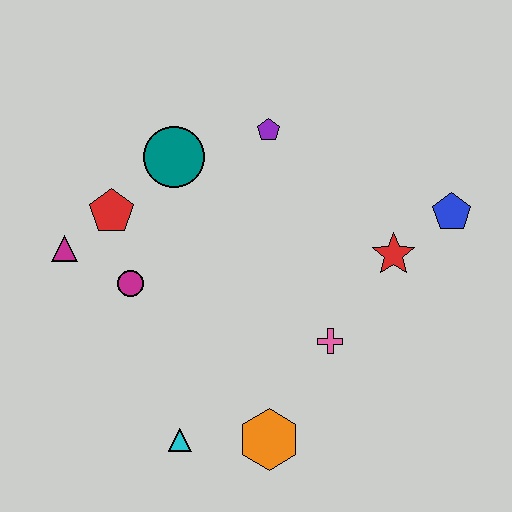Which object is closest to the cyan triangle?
The orange hexagon is closest to the cyan triangle.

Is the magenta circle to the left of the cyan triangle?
Yes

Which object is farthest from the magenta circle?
The blue pentagon is farthest from the magenta circle.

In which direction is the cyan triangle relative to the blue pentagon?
The cyan triangle is to the left of the blue pentagon.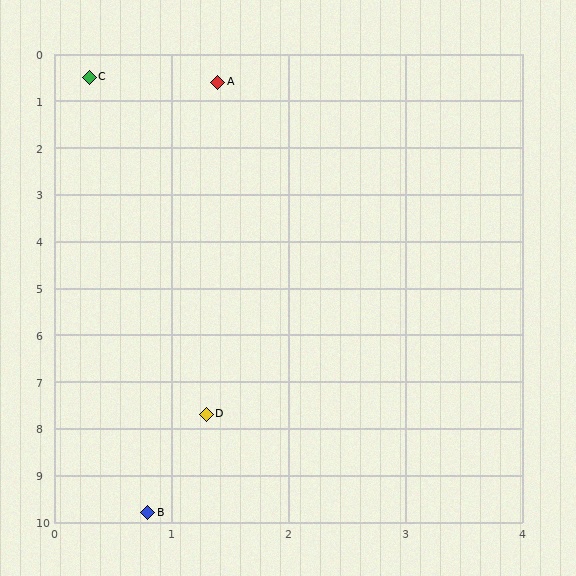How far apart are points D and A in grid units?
Points D and A are about 7.1 grid units apart.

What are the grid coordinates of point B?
Point B is at approximately (0.8, 9.8).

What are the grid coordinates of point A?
Point A is at approximately (1.4, 0.6).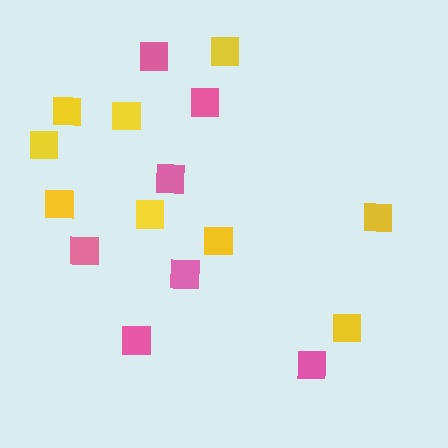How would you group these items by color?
There are 2 groups: one group of pink squares (7) and one group of yellow squares (9).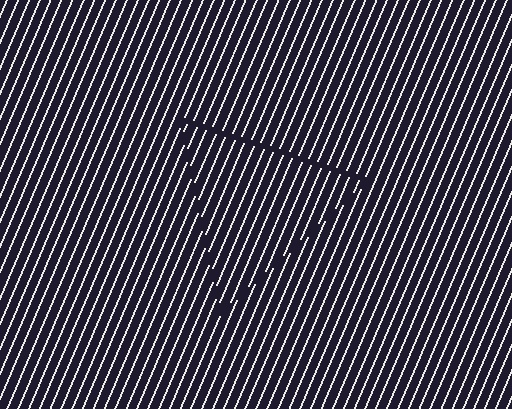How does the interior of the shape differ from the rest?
The interior of the shape contains the same grating, shifted by half a period — the contour is defined by the phase discontinuity where line-ends from the inner and outer gratings abut.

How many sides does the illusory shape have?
3 sides — the line-ends trace a triangle.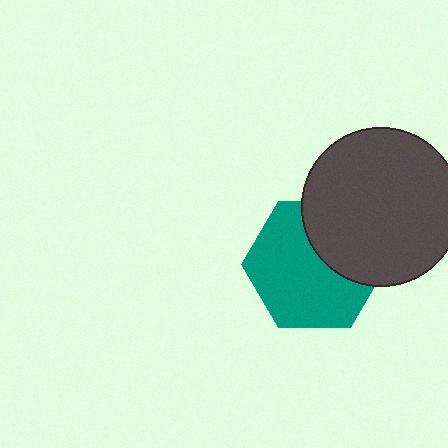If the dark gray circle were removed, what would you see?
You would see the complete teal hexagon.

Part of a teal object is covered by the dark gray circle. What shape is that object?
It is a hexagon.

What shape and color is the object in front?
The object in front is a dark gray circle.